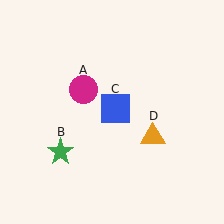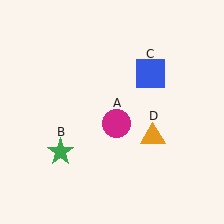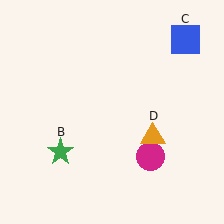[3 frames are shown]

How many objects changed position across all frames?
2 objects changed position: magenta circle (object A), blue square (object C).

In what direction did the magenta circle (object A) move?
The magenta circle (object A) moved down and to the right.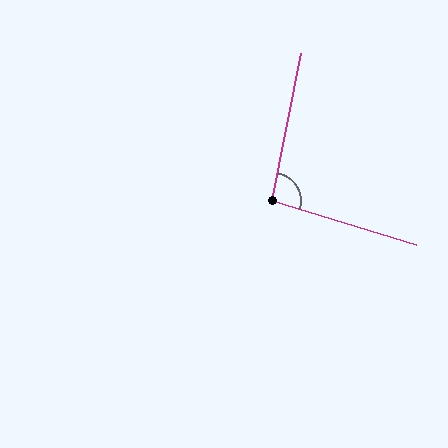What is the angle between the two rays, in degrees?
Approximately 96 degrees.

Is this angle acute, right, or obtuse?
It is obtuse.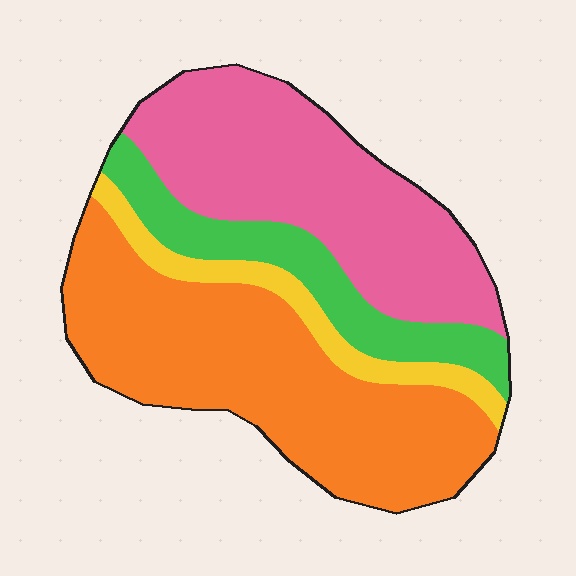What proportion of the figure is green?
Green takes up less than a sixth of the figure.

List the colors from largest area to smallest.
From largest to smallest: orange, pink, green, yellow.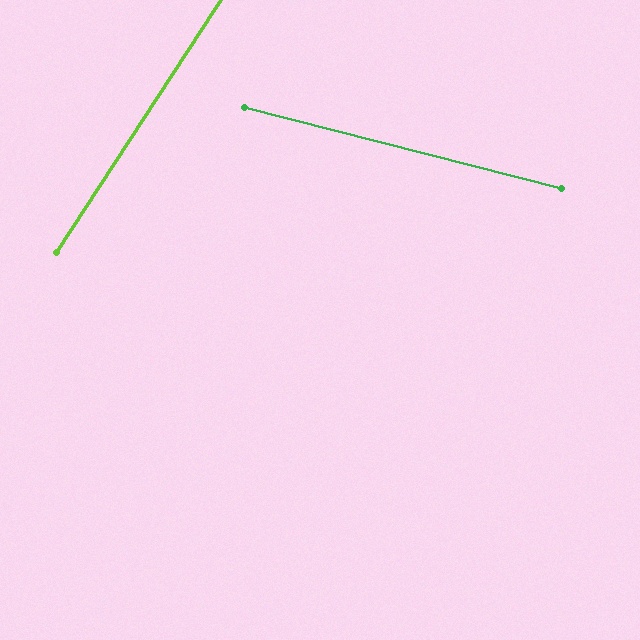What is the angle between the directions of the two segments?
Approximately 71 degrees.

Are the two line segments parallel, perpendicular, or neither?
Neither parallel nor perpendicular — they differ by about 71°.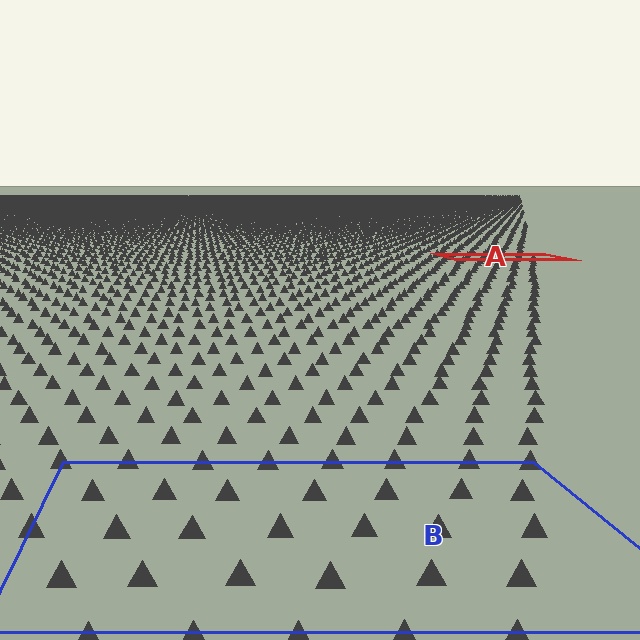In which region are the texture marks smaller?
The texture marks are smaller in region A, because it is farther away.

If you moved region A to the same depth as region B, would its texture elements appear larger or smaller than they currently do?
They would appear larger. At a closer depth, the same texture elements are projected at a bigger on-screen size.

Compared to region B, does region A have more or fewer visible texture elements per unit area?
Region A has more texture elements per unit area — they are packed more densely because it is farther away.